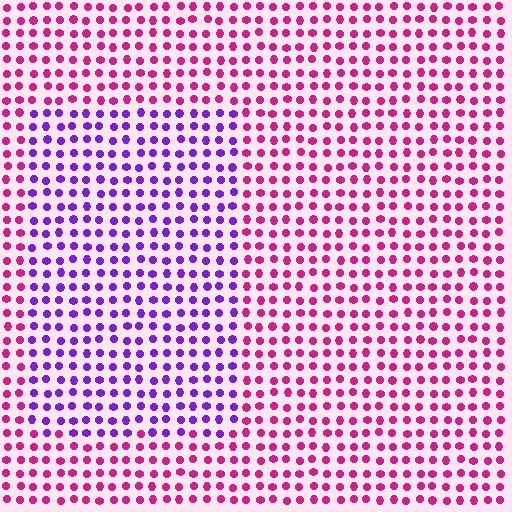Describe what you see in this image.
The image is filled with small magenta elements in a uniform arrangement. A rectangle-shaped region is visible where the elements are tinted to a slightly different hue, forming a subtle color boundary.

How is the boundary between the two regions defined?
The boundary is defined purely by a slight shift in hue (about 51 degrees). Spacing, size, and orientation are identical on both sides.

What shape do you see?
I see a rectangle.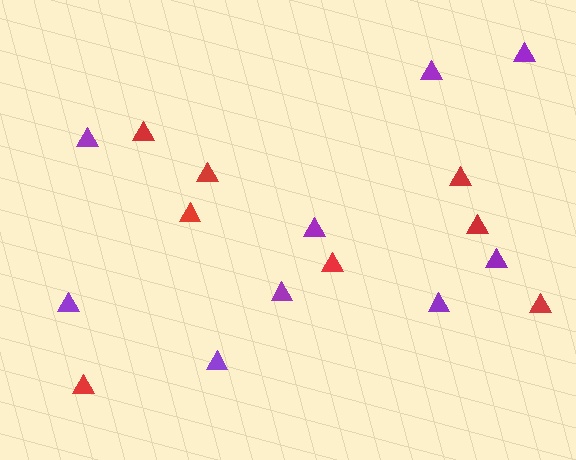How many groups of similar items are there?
There are 2 groups: one group of red triangles (8) and one group of purple triangles (9).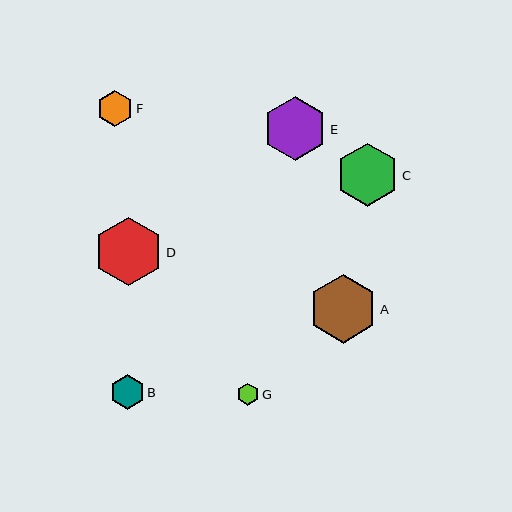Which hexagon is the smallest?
Hexagon G is the smallest with a size of approximately 22 pixels.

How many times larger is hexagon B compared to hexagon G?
Hexagon B is approximately 1.6 times the size of hexagon G.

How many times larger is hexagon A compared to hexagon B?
Hexagon A is approximately 2.0 times the size of hexagon B.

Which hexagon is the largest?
Hexagon D is the largest with a size of approximately 69 pixels.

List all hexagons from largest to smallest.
From largest to smallest: D, A, E, C, F, B, G.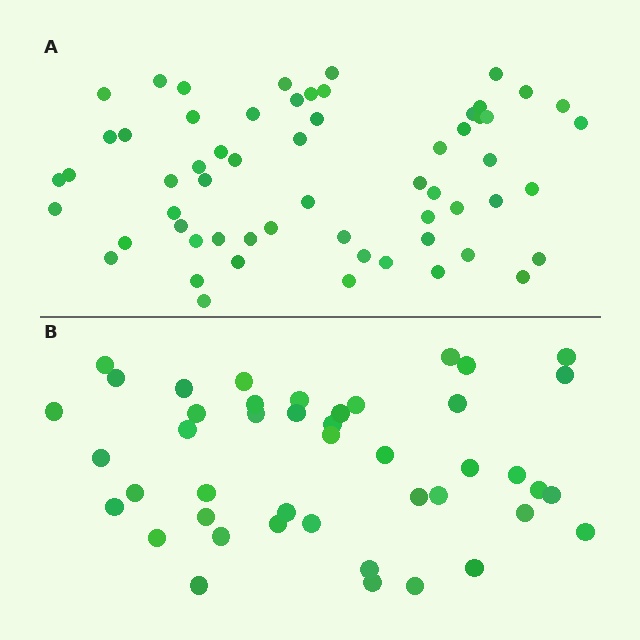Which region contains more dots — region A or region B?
Region A (the top region) has more dots.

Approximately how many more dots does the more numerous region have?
Region A has approximately 15 more dots than region B.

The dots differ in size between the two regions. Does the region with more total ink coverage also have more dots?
No. Region B has more total ink coverage because its dots are larger, but region A actually contains more individual dots. Total area can be misleading — the number of items is what matters here.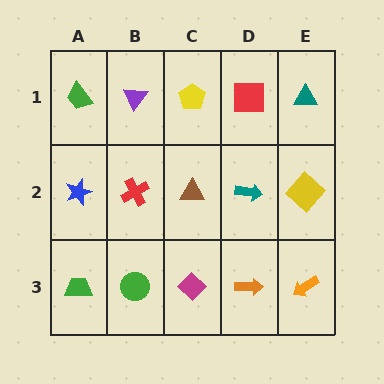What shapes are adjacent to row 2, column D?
A red square (row 1, column D), an orange arrow (row 3, column D), a brown triangle (row 2, column C), a yellow diamond (row 2, column E).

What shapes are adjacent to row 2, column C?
A yellow pentagon (row 1, column C), a magenta diamond (row 3, column C), a red cross (row 2, column B), a teal arrow (row 2, column D).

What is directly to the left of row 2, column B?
A blue star.